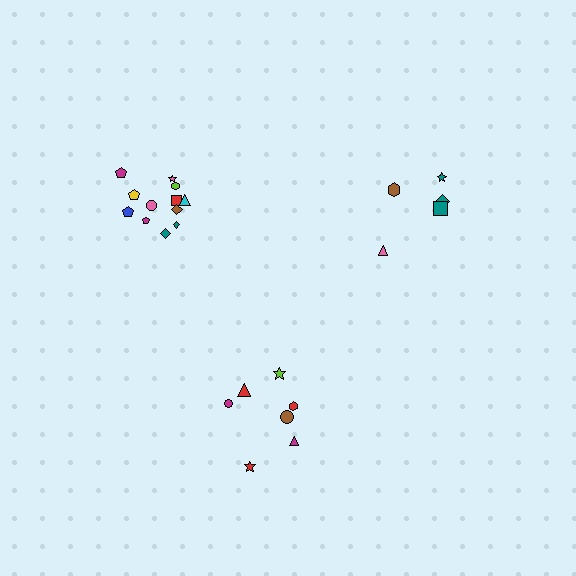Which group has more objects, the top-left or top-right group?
The top-left group.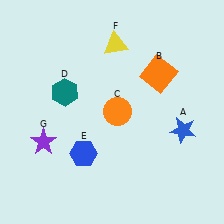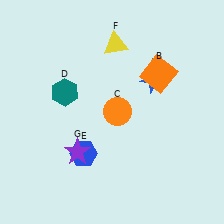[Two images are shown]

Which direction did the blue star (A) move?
The blue star (A) moved up.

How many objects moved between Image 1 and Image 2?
2 objects moved between the two images.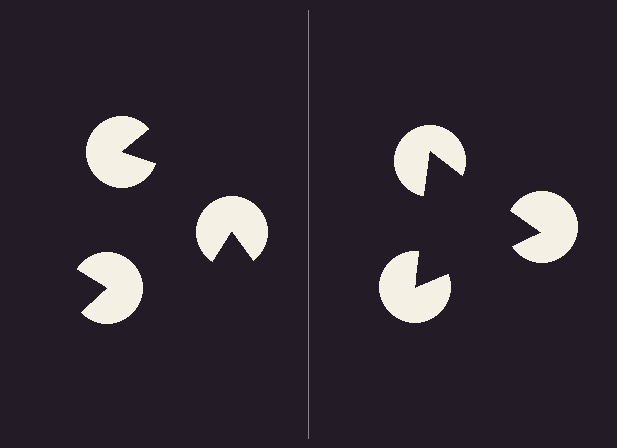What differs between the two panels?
The pac-man discs are positioned identically on both sides; only the wedge orientations differ. On the right they align to a triangle; on the left they are misaligned.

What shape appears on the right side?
An illusory triangle.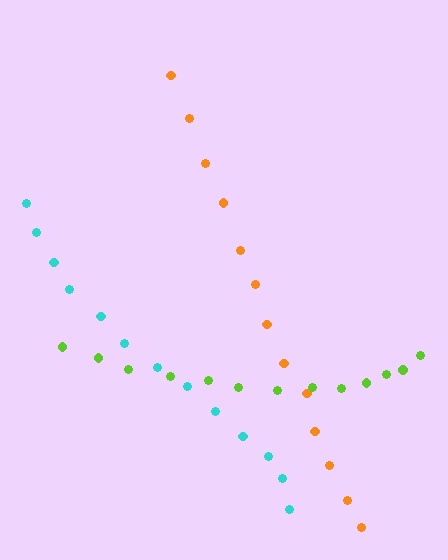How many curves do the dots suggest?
There are 3 distinct paths.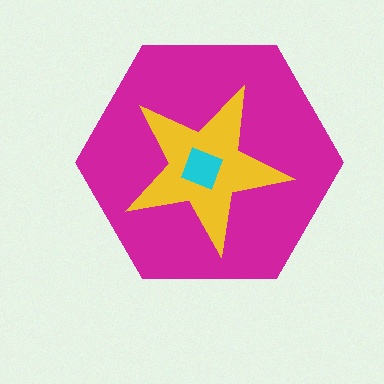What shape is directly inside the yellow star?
The cyan diamond.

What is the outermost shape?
The magenta hexagon.